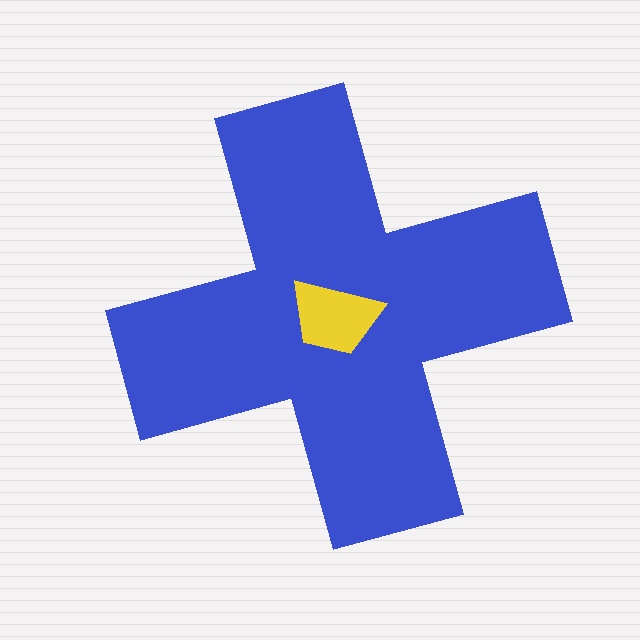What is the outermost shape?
The blue cross.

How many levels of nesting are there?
2.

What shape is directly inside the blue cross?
The yellow trapezoid.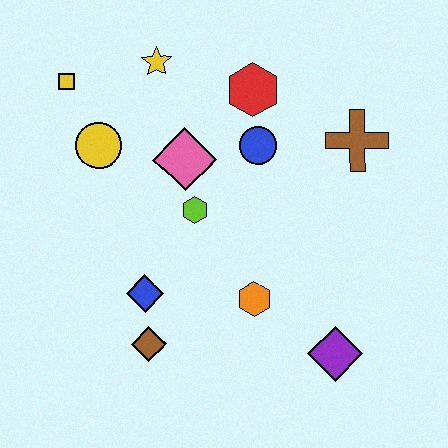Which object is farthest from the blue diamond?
The brown cross is farthest from the blue diamond.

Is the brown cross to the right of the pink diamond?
Yes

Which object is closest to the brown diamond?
The blue diamond is closest to the brown diamond.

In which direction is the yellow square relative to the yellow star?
The yellow square is to the left of the yellow star.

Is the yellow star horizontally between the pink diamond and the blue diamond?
Yes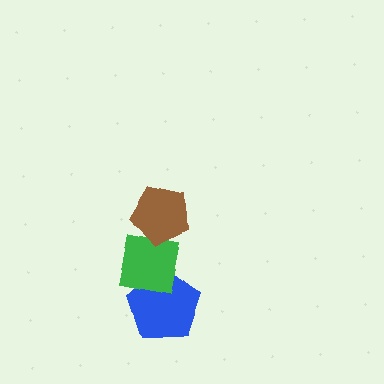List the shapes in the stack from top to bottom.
From top to bottom: the brown pentagon, the green square, the blue pentagon.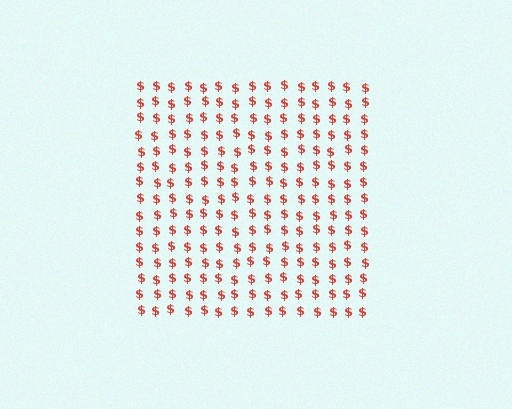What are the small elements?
The small elements are dollar signs.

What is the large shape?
The large shape is a square.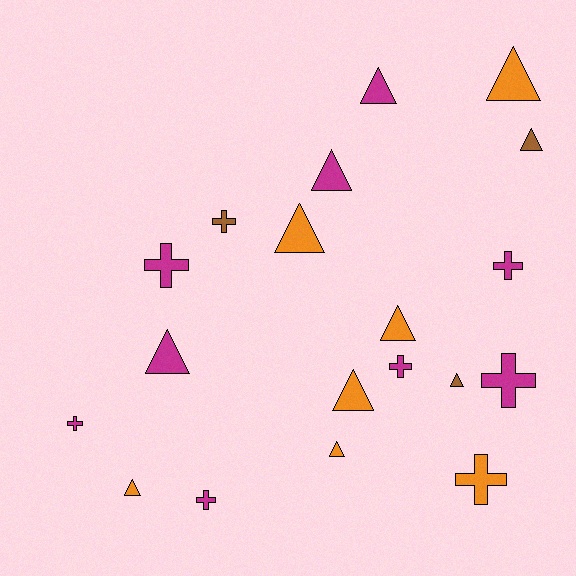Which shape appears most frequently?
Triangle, with 11 objects.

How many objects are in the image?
There are 19 objects.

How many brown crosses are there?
There is 1 brown cross.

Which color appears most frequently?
Magenta, with 9 objects.